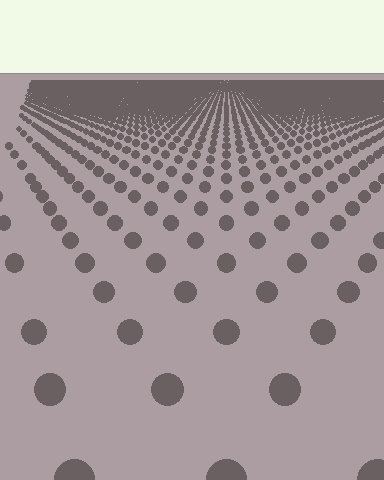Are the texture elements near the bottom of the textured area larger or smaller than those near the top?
Larger. Near the bottom, elements are closer to the viewer and appear at a bigger on-screen size.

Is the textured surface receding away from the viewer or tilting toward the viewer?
The surface is receding away from the viewer. Texture elements get smaller and denser toward the top.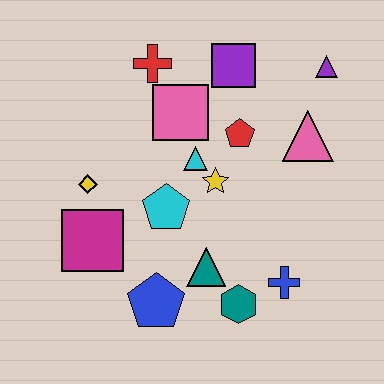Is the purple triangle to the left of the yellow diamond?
No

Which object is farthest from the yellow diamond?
The purple triangle is farthest from the yellow diamond.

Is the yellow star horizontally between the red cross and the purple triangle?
Yes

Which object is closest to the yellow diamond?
The magenta square is closest to the yellow diamond.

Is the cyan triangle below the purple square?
Yes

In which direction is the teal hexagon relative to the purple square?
The teal hexagon is below the purple square.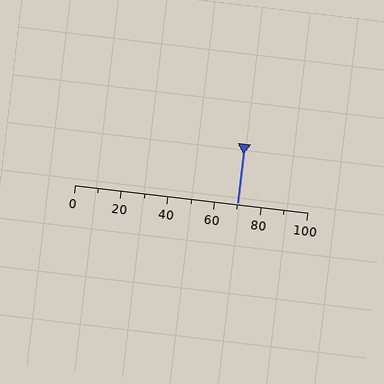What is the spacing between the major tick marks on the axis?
The major ticks are spaced 20 apart.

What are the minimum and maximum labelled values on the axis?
The axis runs from 0 to 100.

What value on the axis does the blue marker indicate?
The marker indicates approximately 70.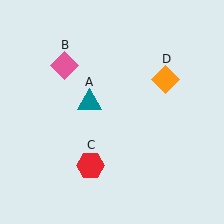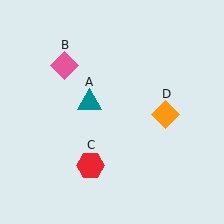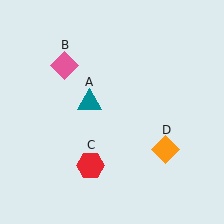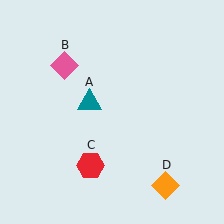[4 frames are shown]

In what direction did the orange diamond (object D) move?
The orange diamond (object D) moved down.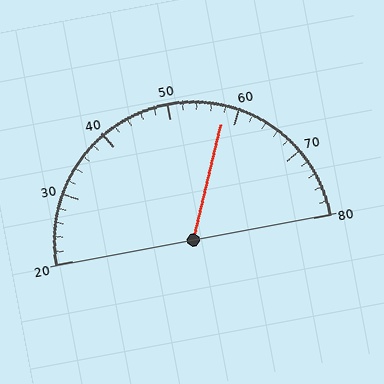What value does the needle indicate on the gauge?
The needle indicates approximately 58.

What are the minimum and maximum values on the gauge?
The gauge ranges from 20 to 80.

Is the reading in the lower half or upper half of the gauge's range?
The reading is in the upper half of the range (20 to 80).